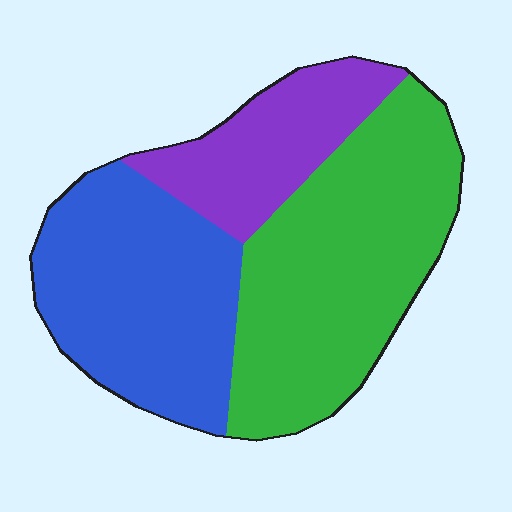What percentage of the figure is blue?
Blue covers 36% of the figure.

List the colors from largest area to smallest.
From largest to smallest: green, blue, purple.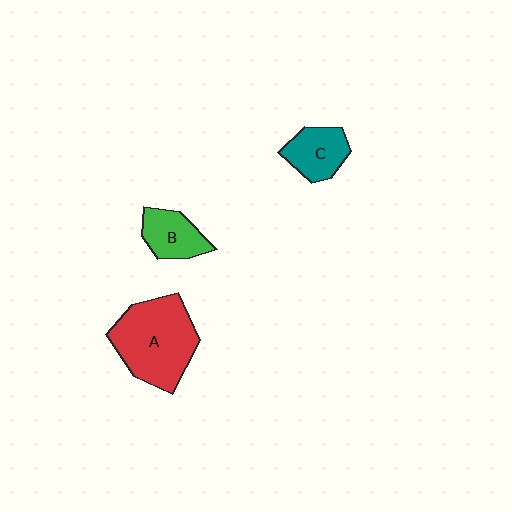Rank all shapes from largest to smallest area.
From largest to smallest: A (red), C (teal), B (green).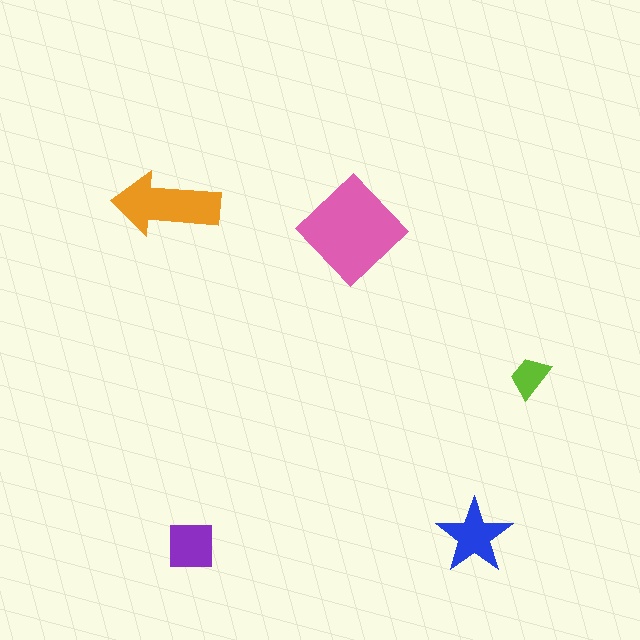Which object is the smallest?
The lime trapezoid.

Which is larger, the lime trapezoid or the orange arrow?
The orange arrow.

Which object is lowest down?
The purple square is bottommost.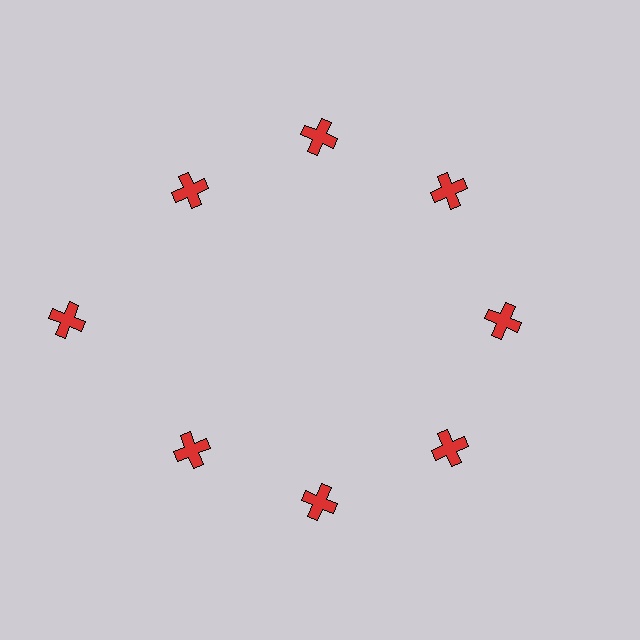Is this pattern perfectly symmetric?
No. The 8 red crosses are arranged in a ring, but one element near the 9 o'clock position is pushed outward from the center, breaking the 8-fold rotational symmetry.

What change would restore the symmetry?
The symmetry would be restored by moving it inward, back onto the ring so that all 8 crosses sit at equal angles and equal distance from the center.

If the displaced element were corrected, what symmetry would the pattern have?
It would have 8-fold rotational symmetry — the pattern would map onto itself every 45 degrees.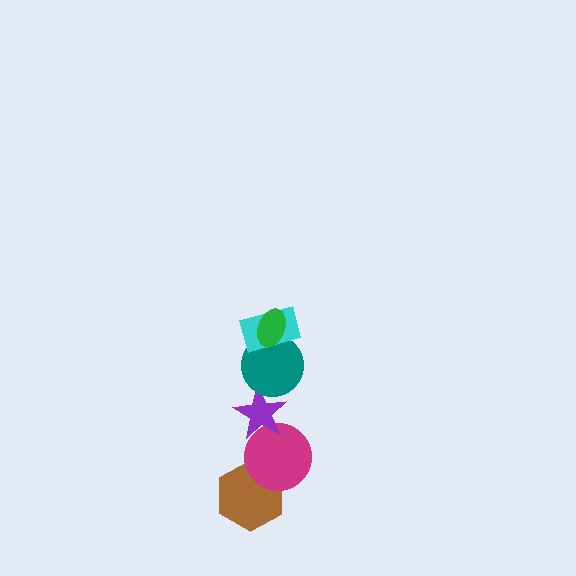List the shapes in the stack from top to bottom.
From top to bottom: the green ellipse, the cyan rectangle, the teal circle, the purple star, the magenta circle, the brown hexagon.